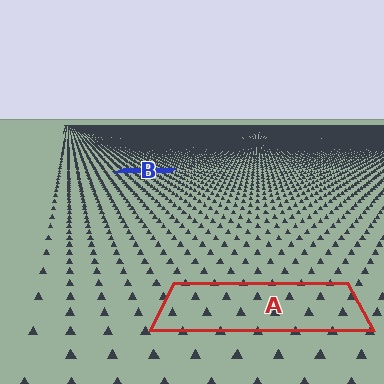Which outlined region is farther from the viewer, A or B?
Region B is farther from the viewer — the texture elements inside it appear smaller and more densely packed.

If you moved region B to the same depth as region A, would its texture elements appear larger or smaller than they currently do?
They would appear larger. At a closer depth, the same texture elements are projected at a bigger on-screen size.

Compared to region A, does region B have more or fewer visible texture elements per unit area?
Region B has more texture elements per unit area — they are packed more densely because it is farther away.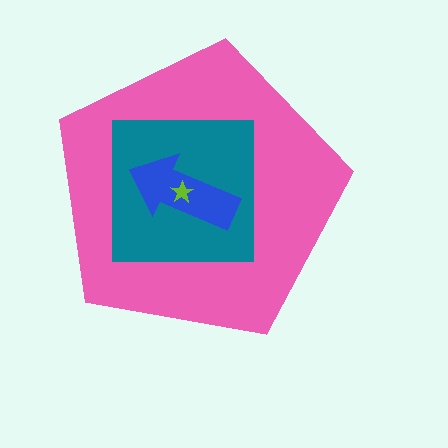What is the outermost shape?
The pink pentagon.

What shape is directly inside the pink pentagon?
The teal square.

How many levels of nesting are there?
4.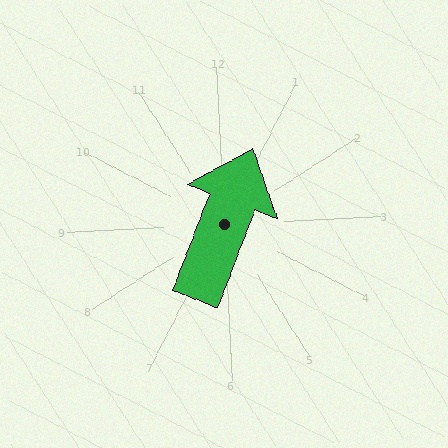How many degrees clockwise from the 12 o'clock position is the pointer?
Approximately 24 degrees.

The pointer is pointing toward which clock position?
Roughly 1 o'clock.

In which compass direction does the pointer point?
Northeast.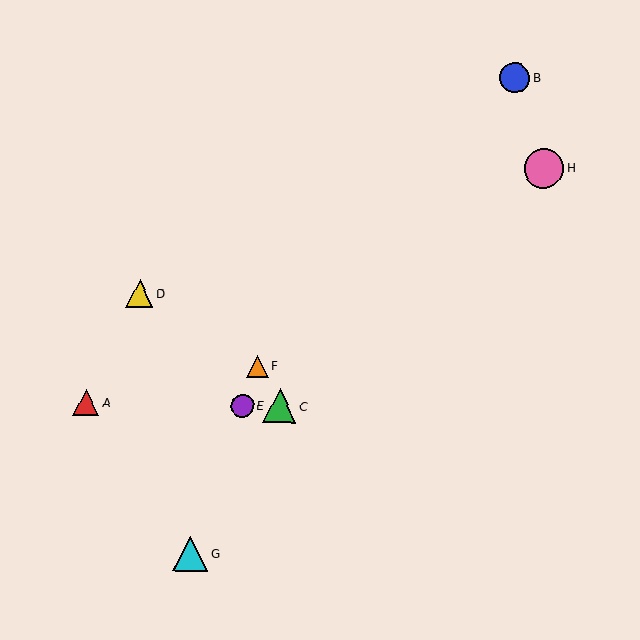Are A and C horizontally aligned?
Yes, both are at y≈403.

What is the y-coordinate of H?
Object H is at y≈168.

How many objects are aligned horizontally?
3 objects (A, C, E) are aligned horizontally.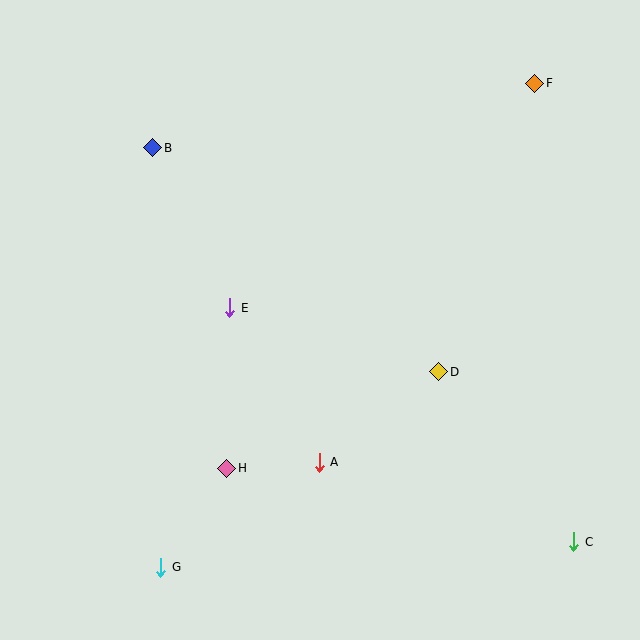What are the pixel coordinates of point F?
Point F is at (535, 83).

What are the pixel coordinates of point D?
Point D is at (439, 372).